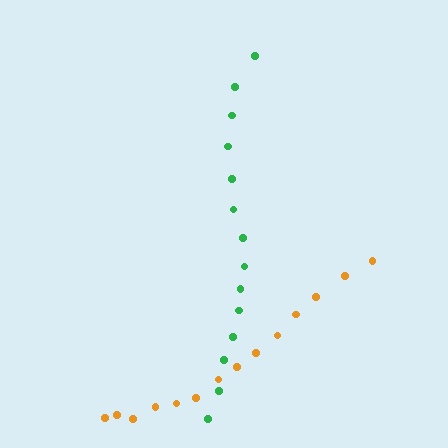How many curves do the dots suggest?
There are 2 distinct paths.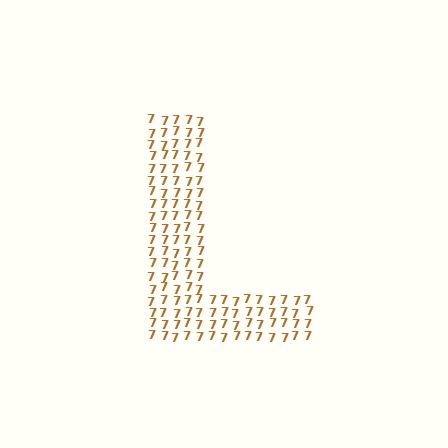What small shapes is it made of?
It is made of small digit 7's.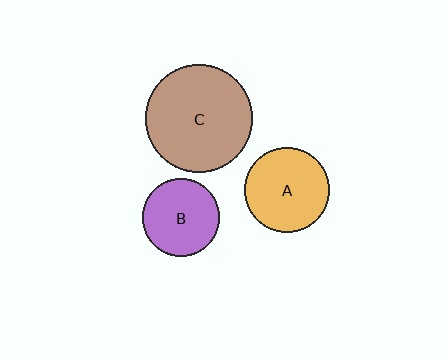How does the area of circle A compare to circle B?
Approximately 1.2 times.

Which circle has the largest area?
Circle C (brown).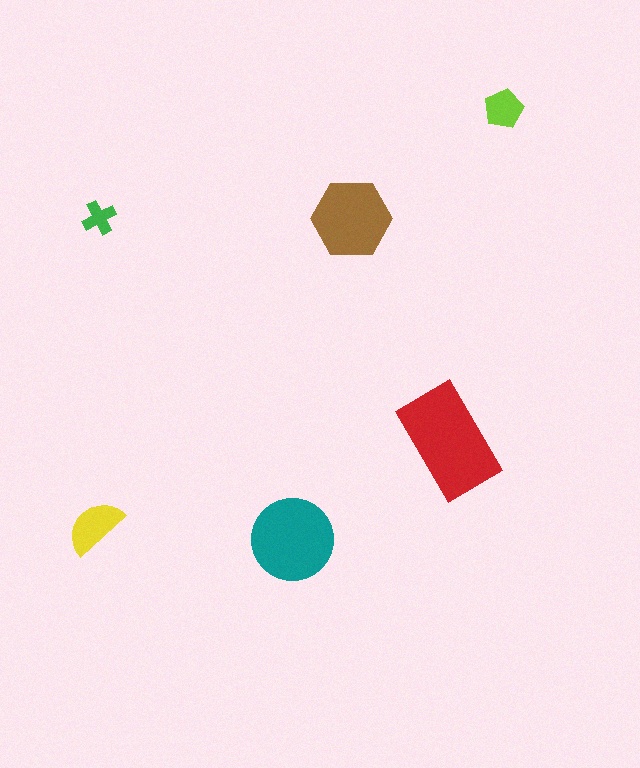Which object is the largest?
The red rectangle.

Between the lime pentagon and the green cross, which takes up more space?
The lime pentagon.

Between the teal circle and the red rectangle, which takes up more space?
The red rectangle.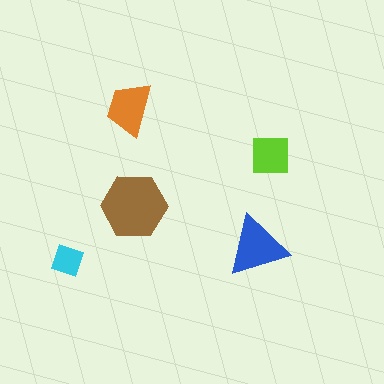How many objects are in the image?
There are 5 objects in the image.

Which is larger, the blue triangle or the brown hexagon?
The brown hexagon.